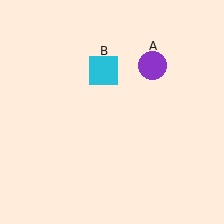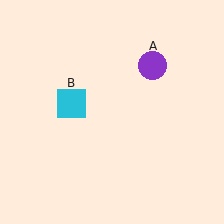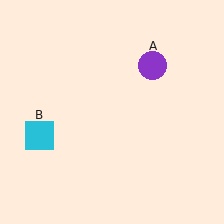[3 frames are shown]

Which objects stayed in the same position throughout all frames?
Purple circle (object A) remained stationary.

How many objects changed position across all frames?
1 object changed position: cyan square (object B).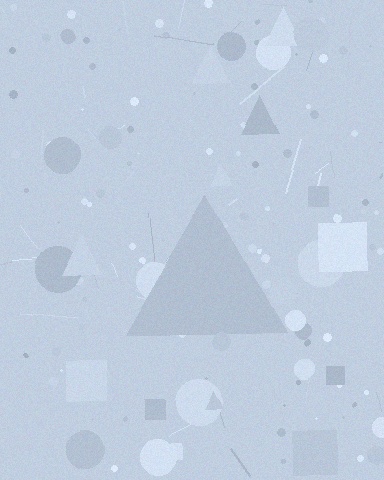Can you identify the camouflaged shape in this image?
The camouflaged shape is a triangle.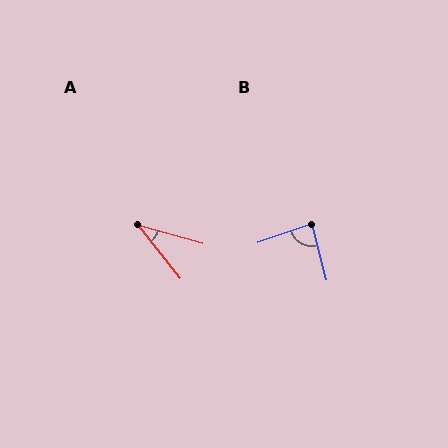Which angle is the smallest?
A, at approximately 36 degrees.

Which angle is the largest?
B, at approximately 86 degrees.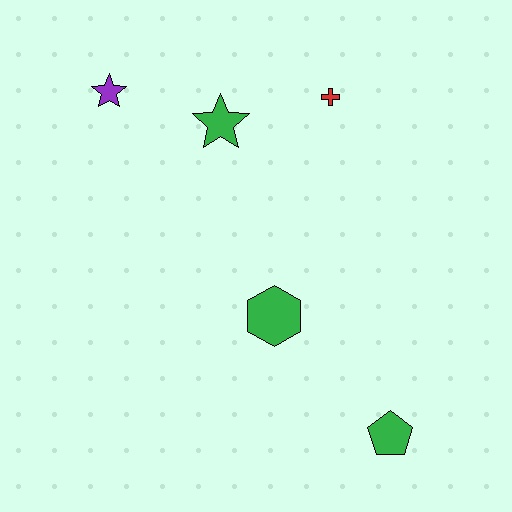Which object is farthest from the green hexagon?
The purple star is farthest from the green hexagon.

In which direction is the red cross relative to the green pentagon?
The red cross is above the green pentagon.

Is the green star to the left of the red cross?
Yes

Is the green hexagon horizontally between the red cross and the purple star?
Yes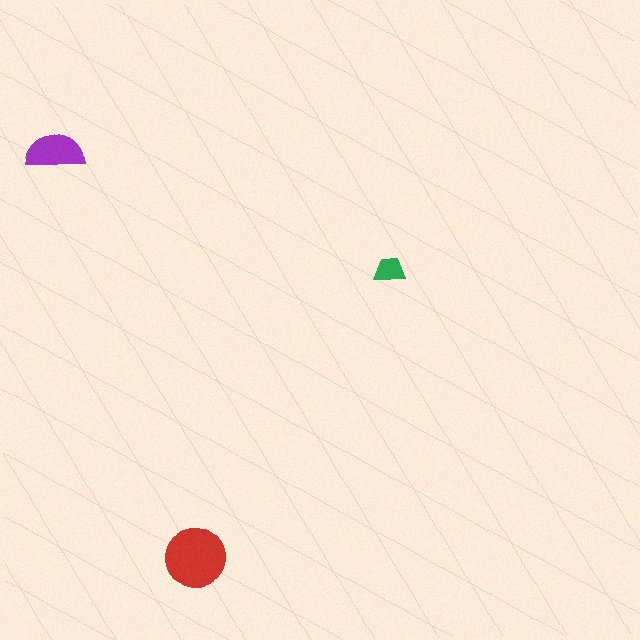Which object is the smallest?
The green trapezoid.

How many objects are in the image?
There are 3 objects in the image.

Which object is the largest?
The red circle.